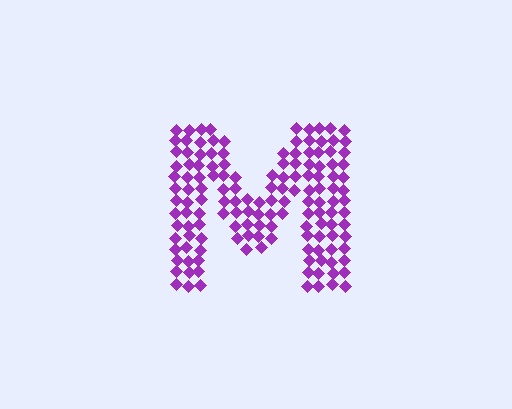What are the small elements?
The small elements are diamonds.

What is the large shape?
The large shape is the letter M.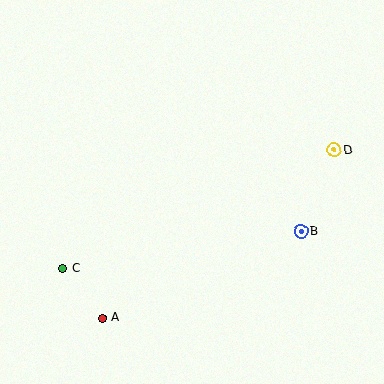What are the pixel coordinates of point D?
Point D is at (334, 150).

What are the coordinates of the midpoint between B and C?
The midpoint between B and C is at (182, 250).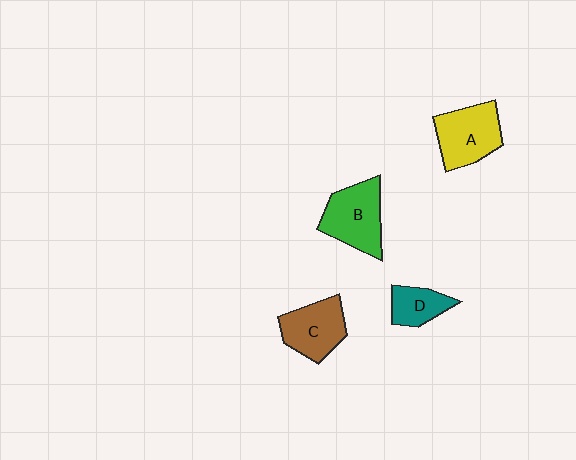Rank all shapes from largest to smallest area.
From largest to smallest: B (green), A (yellow), C (brown), D (teal).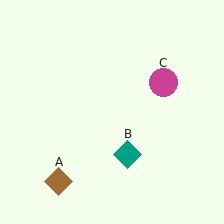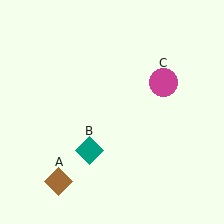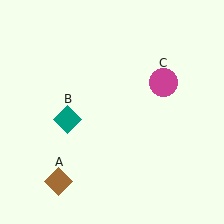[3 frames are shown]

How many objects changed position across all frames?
1 object changed position: teal diamond (object B).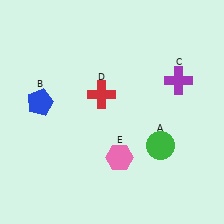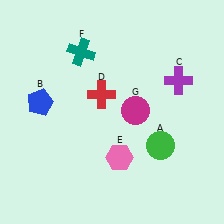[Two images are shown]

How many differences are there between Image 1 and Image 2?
There are 2 differences between the two images.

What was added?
A teal cross (F), a magenta circle (G) were added in Image 2.